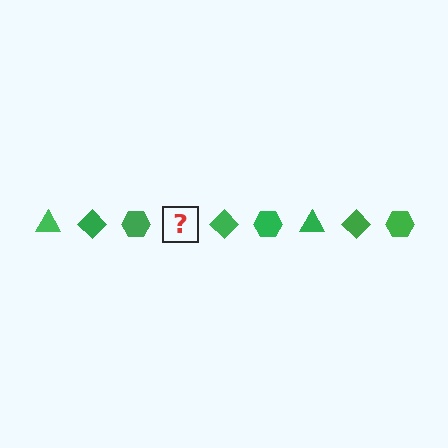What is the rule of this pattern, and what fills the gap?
The rule is that the pattern cycles through triangle, diamond, hexagon shapes in green. The gap should be filled with a green triangle.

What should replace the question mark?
The question mark should be replaced with a green triangle.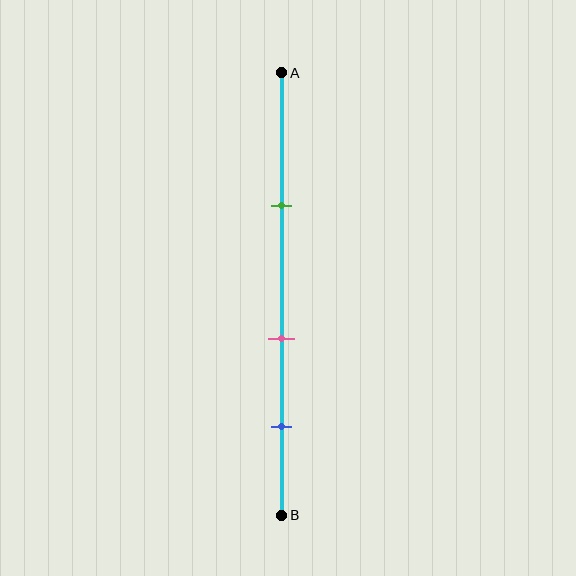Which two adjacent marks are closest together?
The pink and blue marks are the closest adjacent pair.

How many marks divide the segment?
There are 3 marks dividing the segment.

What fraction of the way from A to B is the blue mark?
The blue mark is approximately 80% (0.8) of the way from A to B.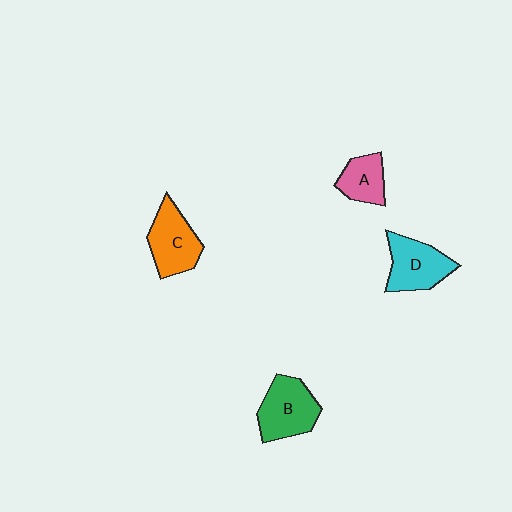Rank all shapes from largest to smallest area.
From largest to smallest: B (green), D (cyan), C (orange), A (pink).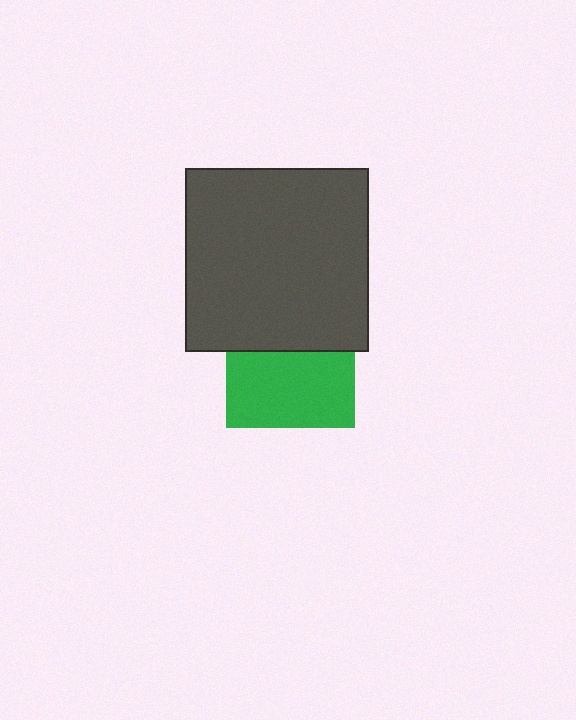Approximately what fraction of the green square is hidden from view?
Roughly 42% of the green square is hidden behind the dark gray square.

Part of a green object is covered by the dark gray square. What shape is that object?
It is a square.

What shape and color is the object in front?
The object in front is a dark gray square.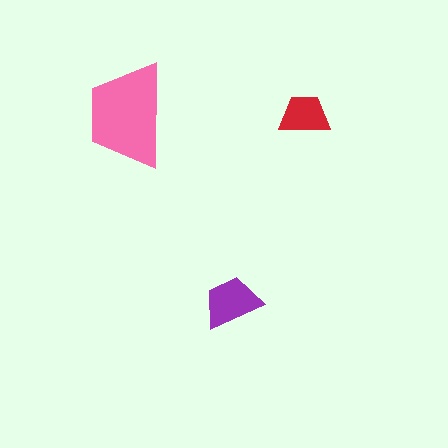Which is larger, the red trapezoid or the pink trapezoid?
The pink one.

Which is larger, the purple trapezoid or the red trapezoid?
The purple one.